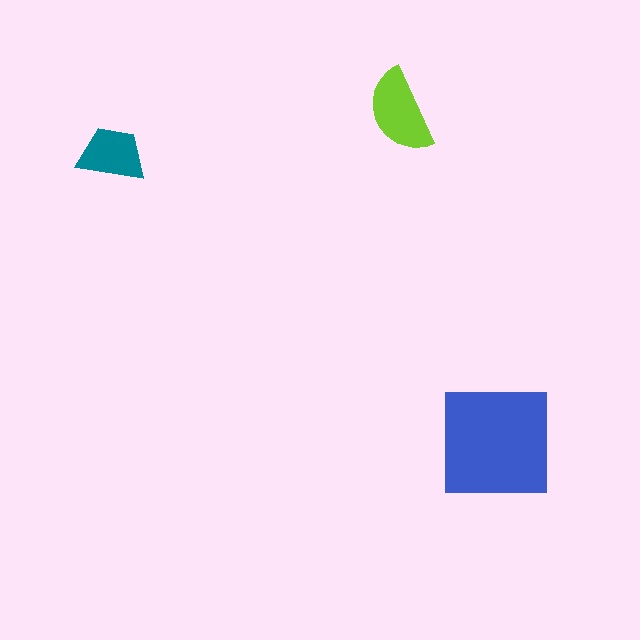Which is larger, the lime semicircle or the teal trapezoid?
The lime semicircle.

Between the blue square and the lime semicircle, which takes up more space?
The blue square.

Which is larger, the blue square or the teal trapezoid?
The blue square.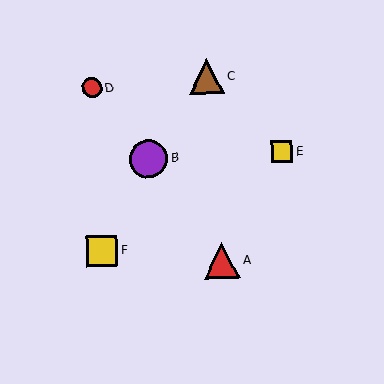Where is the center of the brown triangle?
The center of the brown triangle is at (206, 76).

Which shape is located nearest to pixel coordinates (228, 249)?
The red triangle (labeled A) at (222, 261) is nearest to that location.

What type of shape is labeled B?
Shape B is a purple circle.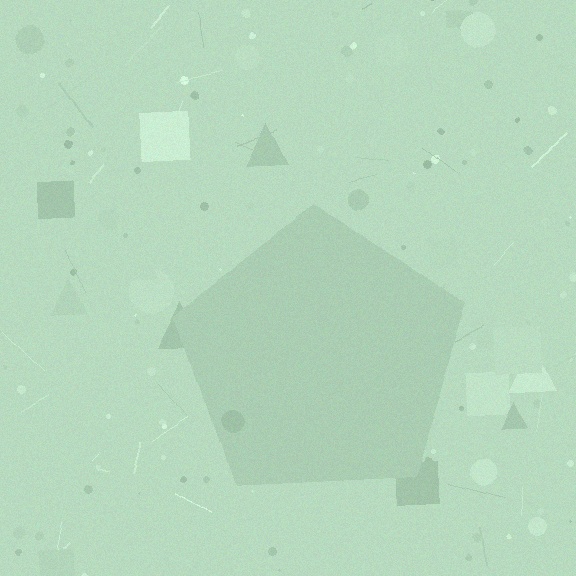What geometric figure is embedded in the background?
A pentagon is embedded in the background.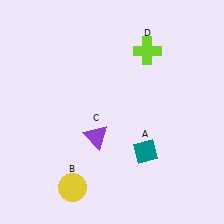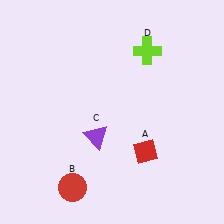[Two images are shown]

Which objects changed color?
A changed from teal to red. B changed from yellow to red.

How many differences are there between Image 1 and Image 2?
There are 2 differences between the two images.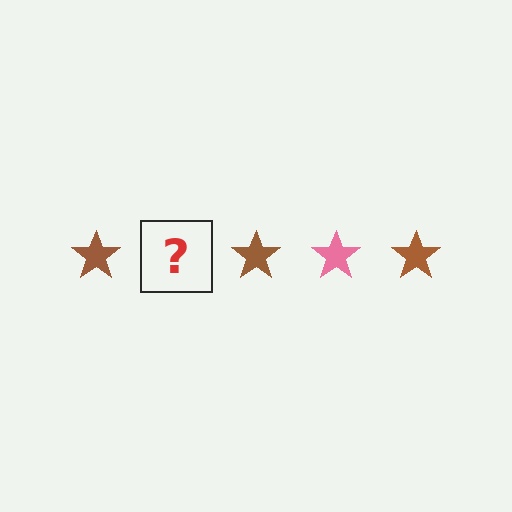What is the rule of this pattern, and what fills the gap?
The rule is that the pattern cycles through brown, pink stars. The gap should be filled with a pink star.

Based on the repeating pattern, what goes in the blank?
The blank should be a pink star.